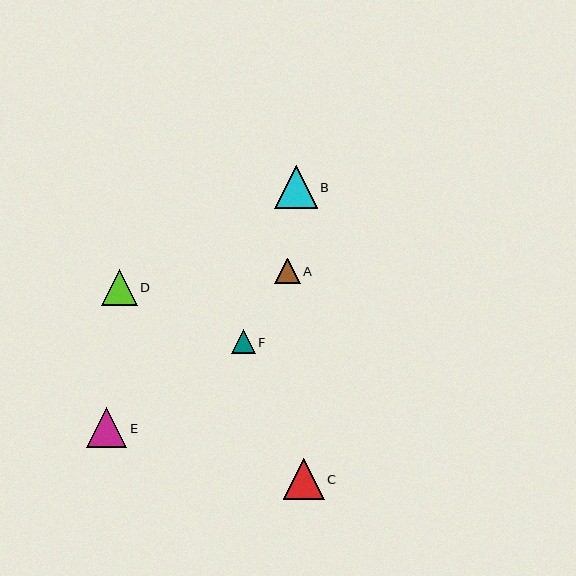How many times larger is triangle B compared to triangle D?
Triangle B is approximately 1.2 times the size of triangle D.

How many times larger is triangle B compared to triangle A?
Triangle B is approximately 1.7 times the size of triangle A.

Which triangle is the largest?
Triangle B is the largest with a size of approximately 43 pixels.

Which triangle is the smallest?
Triangle F is the smallest with a size of approximately 24 pixels.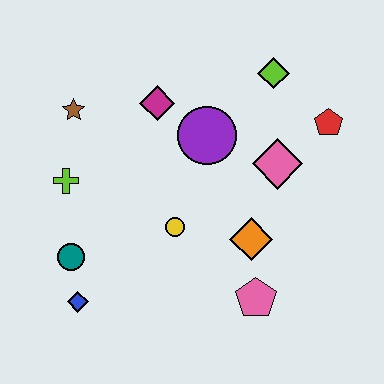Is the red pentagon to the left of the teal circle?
No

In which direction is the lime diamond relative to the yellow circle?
The lime diamond is above the yellow circle.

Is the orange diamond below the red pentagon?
Yes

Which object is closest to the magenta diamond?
The purple circle is closest to the magenta diamond.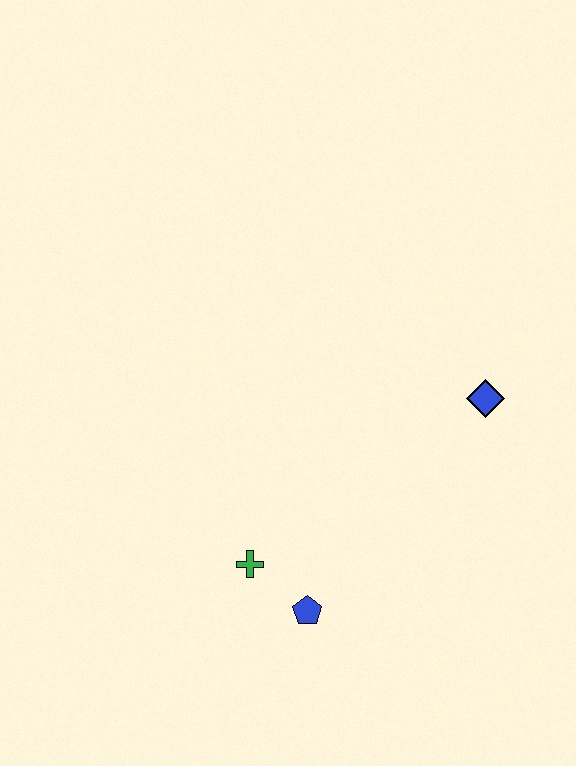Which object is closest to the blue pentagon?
The green cross is closest to the blue pentagon.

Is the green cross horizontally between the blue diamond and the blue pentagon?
No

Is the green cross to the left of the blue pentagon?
Yes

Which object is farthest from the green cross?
The blue diamond is farthest from the green cross.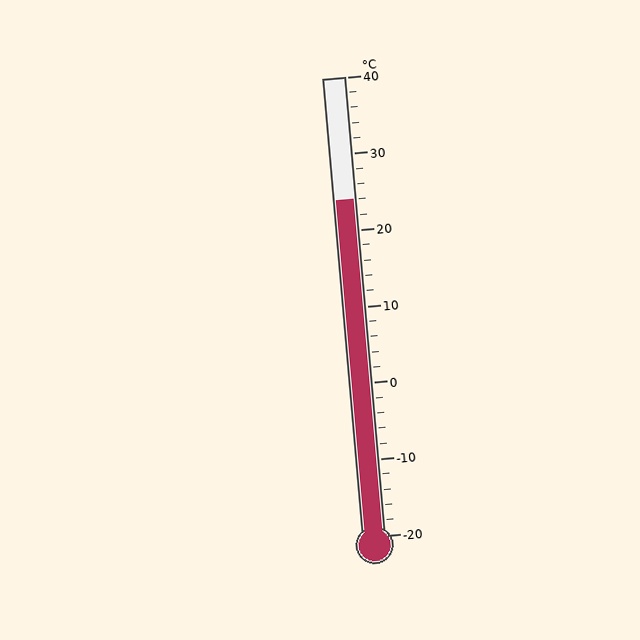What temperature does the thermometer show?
The thermometer shows approximately 24°C.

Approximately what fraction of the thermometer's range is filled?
The thermometer is filled to approximately 75% of its range.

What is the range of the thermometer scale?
The thermometer scale ranges from -20°C to 40°C.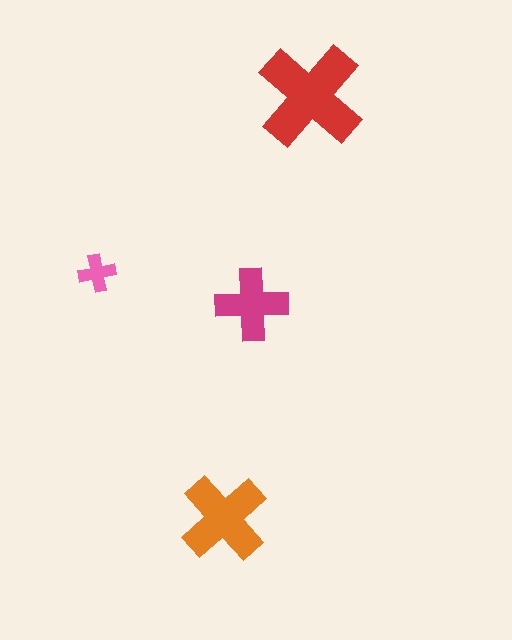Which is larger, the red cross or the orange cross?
The red one.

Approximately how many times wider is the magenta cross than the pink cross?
About 2 times wider.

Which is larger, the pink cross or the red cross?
The red one.